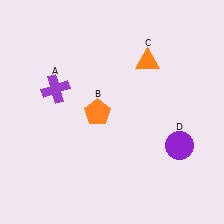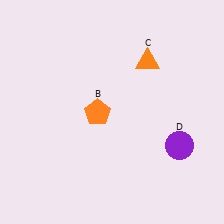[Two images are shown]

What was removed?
The purple cross (A) was removed in Image 2.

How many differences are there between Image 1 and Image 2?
There is 1 difference between the two images.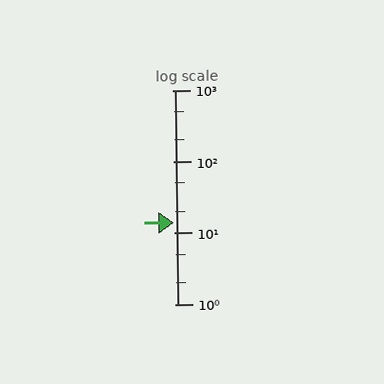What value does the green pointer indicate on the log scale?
The pointer indicates approximately 14.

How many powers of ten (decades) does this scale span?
The scale spans 3 decades, from 1 to 1000.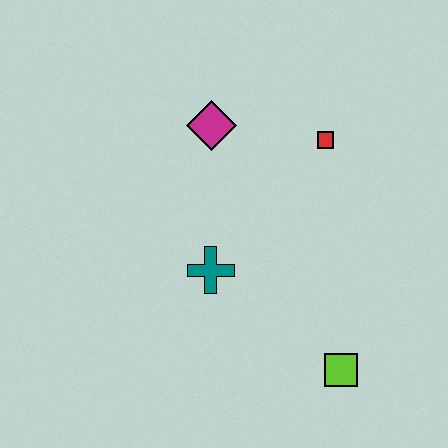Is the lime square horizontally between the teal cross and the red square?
No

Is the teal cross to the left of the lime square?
Yes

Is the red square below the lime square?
No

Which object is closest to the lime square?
The teal cross is closest to the lime square.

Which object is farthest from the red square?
The lime square is farthest from the red square.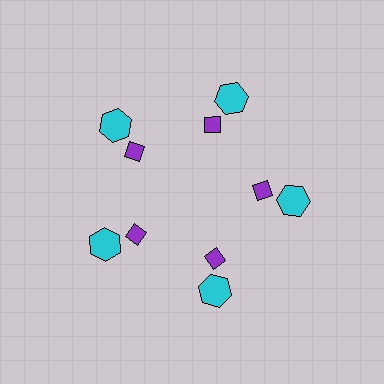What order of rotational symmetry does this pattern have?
This pattern has 5-fold rotational symmetry.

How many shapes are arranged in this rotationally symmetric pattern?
There are 10 shapes, arranged in 5 groups of 2.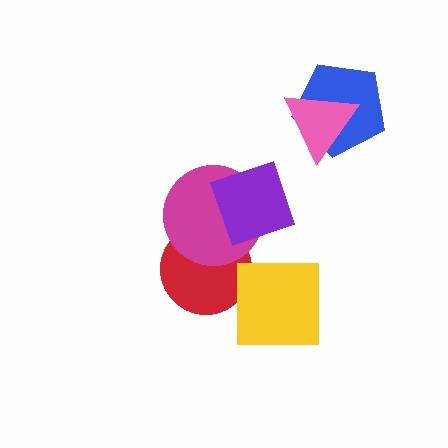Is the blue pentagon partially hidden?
Yes, it is partially covered by another shape.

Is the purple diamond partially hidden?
No, no other shape covers it.